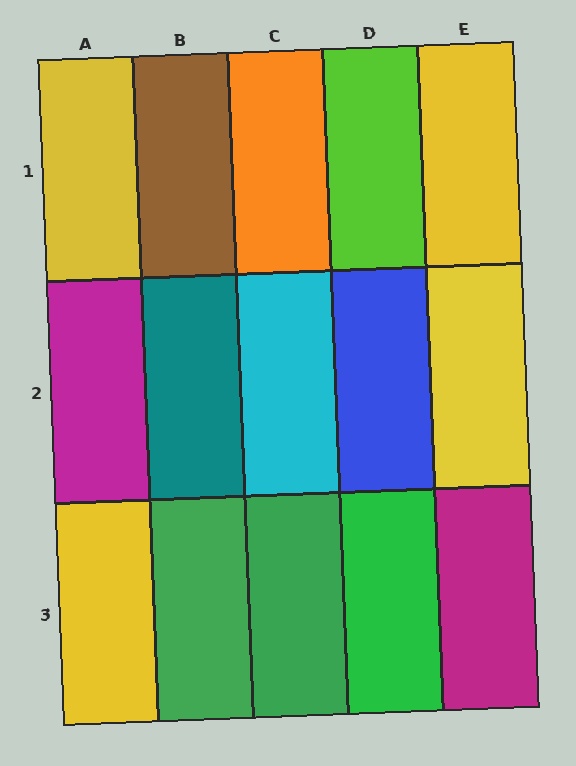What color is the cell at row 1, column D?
Lime.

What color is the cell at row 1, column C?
Orange.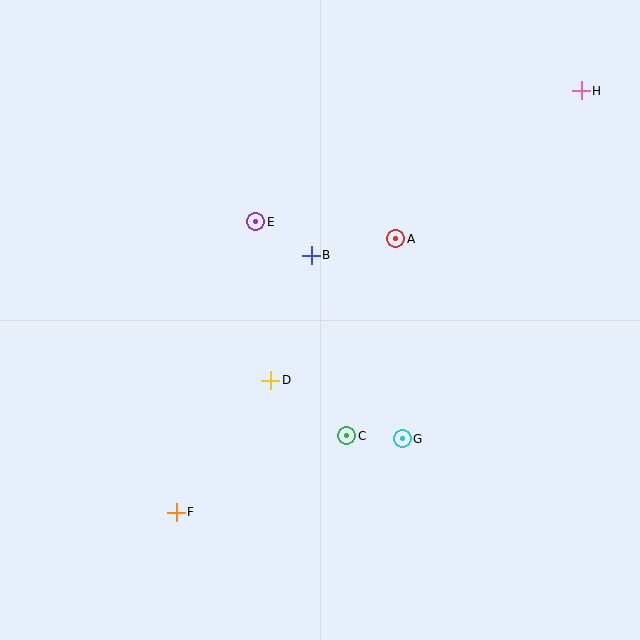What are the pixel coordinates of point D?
Point D is at (271, 380).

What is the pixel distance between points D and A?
The distance between D and A is 189 pixels.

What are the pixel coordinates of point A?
Point A is at (396, 239).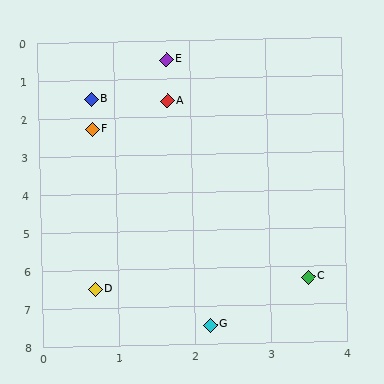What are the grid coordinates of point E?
Point E is at approximately (1.7, 0.5).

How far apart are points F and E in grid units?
Points F and E are about 2.1 grid units apart.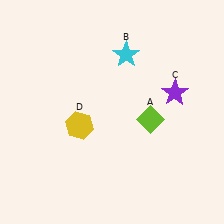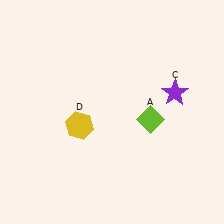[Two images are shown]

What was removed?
The cyan star (B) was removed in Image 2.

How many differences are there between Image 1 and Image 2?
There is 1 difference between the two images.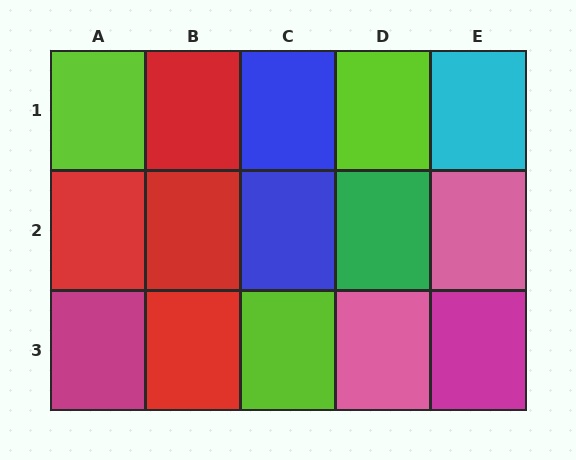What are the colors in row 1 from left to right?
Lime, red, blue, lime, cyan.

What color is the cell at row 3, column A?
Magenta.